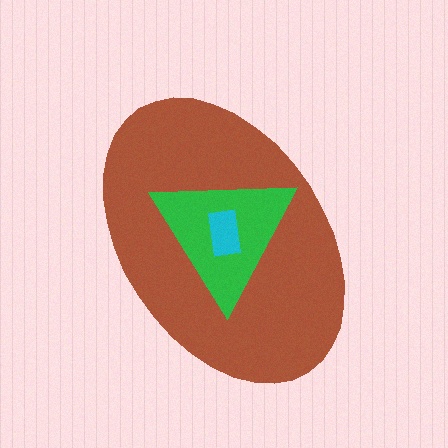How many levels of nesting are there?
3.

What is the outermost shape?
The brown ellipse.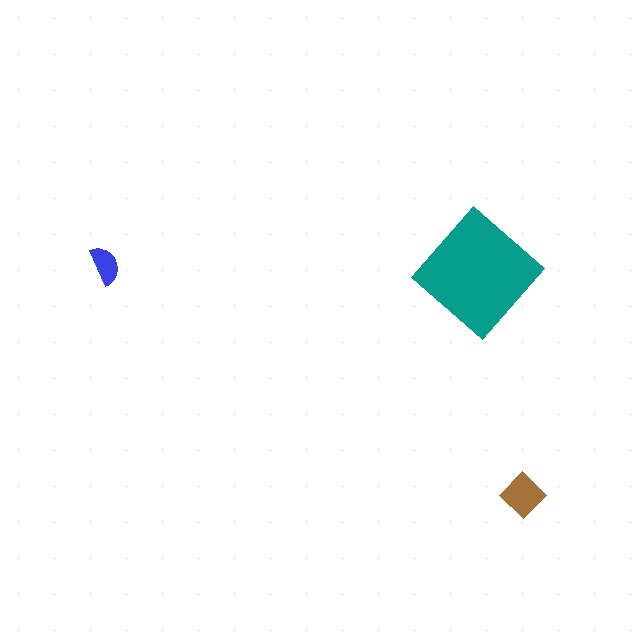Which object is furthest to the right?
The brown diamond is rightmost.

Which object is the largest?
The teal diamond.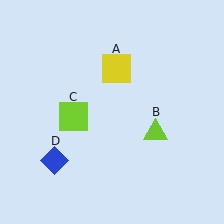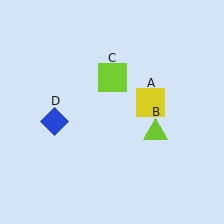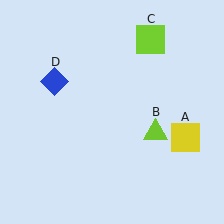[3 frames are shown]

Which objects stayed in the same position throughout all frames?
Lime triangle (object B) remained stationary.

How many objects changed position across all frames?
3 objects changed position: yellow square (object A), lime square (object C), blue diamond (object D).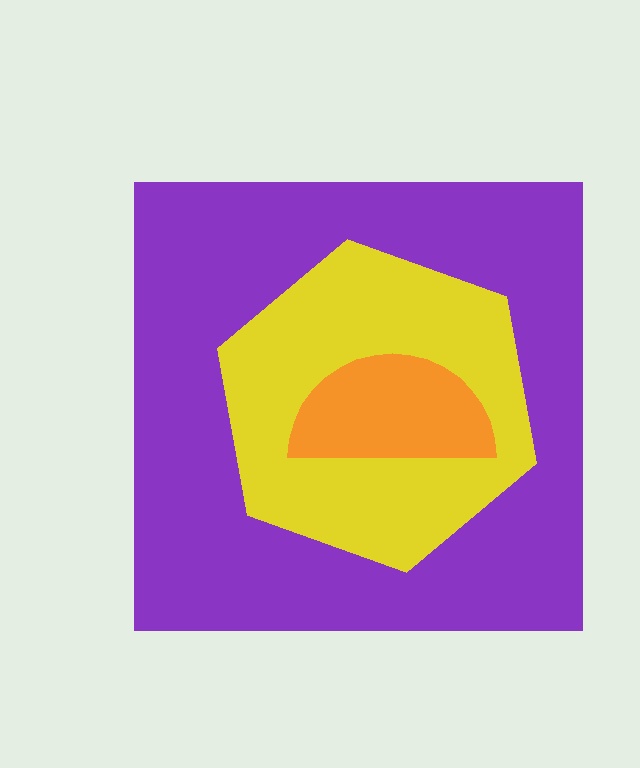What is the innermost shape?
The orange semicircle.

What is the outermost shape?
The purple square.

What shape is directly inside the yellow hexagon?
The orange semicircle.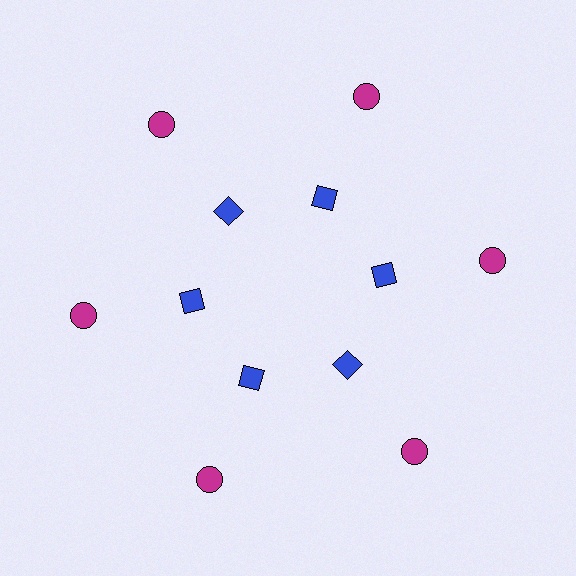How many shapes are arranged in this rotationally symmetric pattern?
There are 12 shapes, arranged in 6 groups of 2.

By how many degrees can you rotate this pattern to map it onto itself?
The pattern maps onto itself every 60 degrees of rotation.